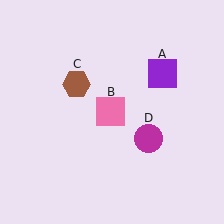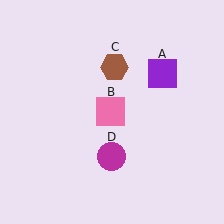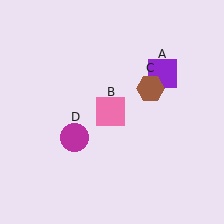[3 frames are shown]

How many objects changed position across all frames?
2 objects changed position: brown hexagon (object C), magenta circle (object D).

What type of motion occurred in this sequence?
The brown hexagon (object C), magenta circle (object D) rotated clockwise around the center of the scene.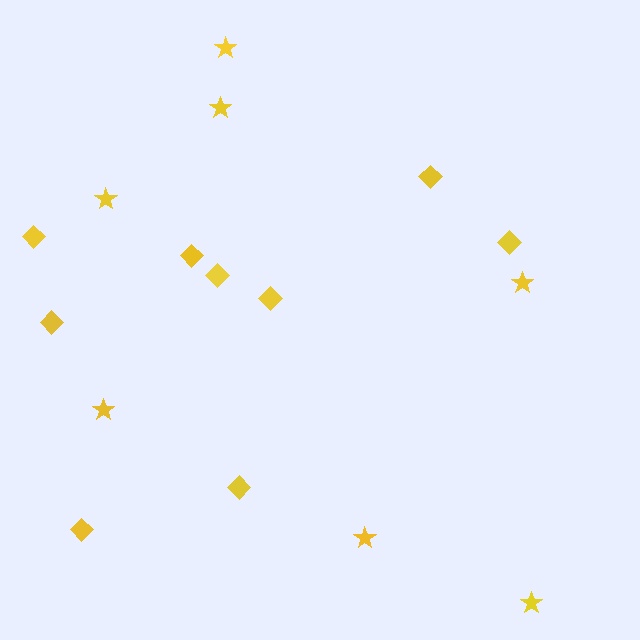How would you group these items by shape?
There are 2 groups: one group of diamonds (9) and one group of stars (7).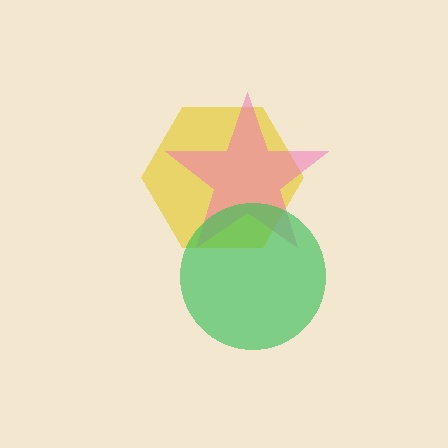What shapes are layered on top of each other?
The layered shapes are: a yellow hexagon, a pink star, a green circle.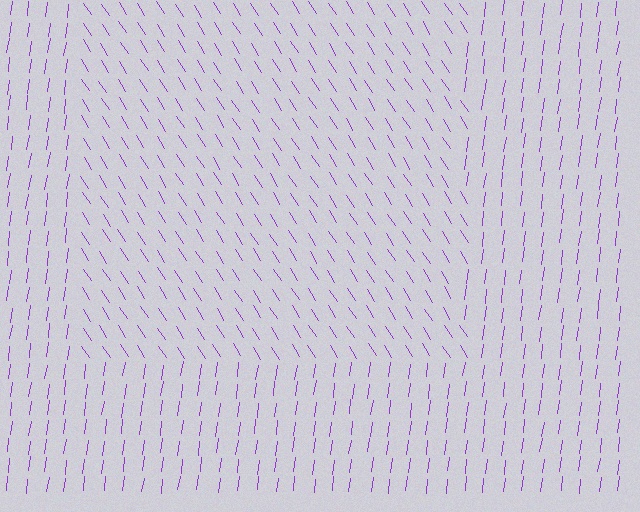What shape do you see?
I see a rectangle.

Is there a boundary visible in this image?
Yes, there is a texture boundary formed by a change in line orientation.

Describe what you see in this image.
The image is filled with small purple line segments. A rectangle region in the image has lines oriented differently from the surrounding lines, creating a visible texture boundary.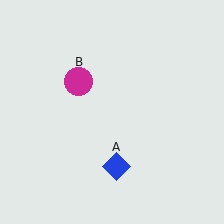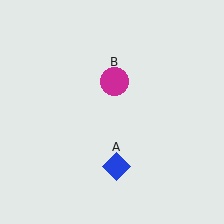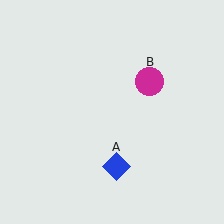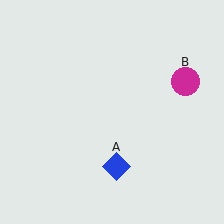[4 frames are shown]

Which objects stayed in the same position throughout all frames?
Blue diamond (object A) remained stationary.